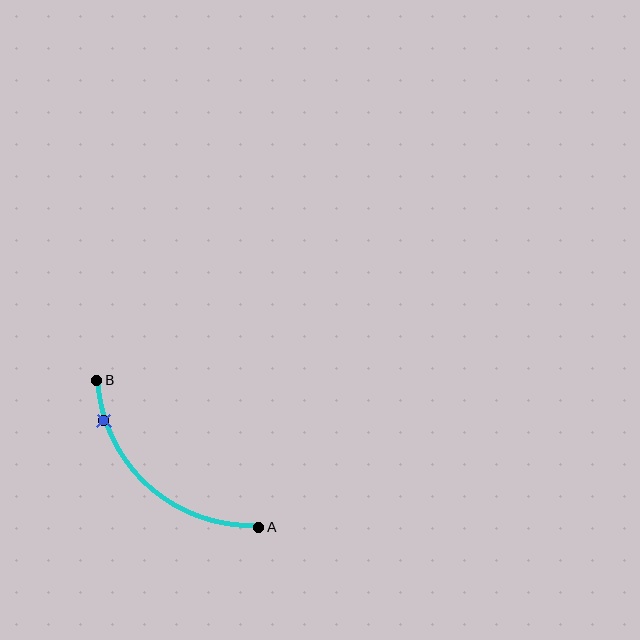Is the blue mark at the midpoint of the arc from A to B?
No. The blue mark lies on the arc but is closer to endpoint B. The arc midpoint would be at the point on the curve equidistant along the arc from both A and B.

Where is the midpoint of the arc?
The arc midpoint is the point on the curve farthest from the straight line joining A and B. It sits below and to the left of that line.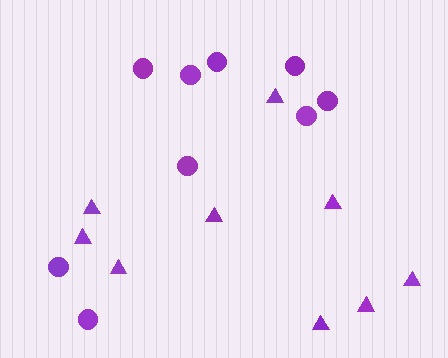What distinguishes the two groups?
There are 2 groups: one group of circles (9) and one group of triangles (9).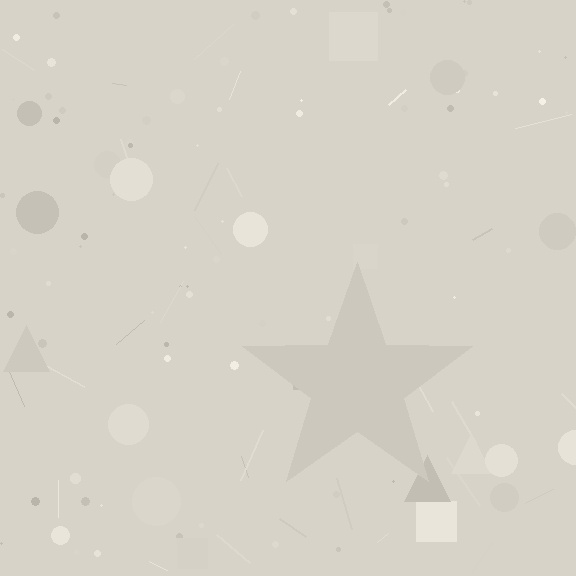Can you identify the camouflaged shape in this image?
The camouflaged shape is a star.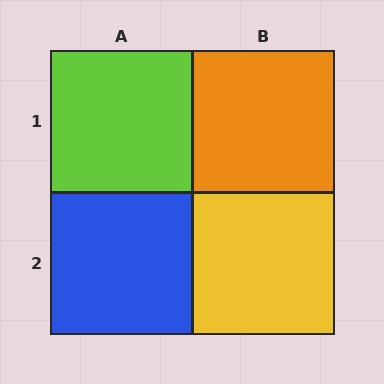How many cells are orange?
1 cell is orange.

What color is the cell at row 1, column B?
Orange.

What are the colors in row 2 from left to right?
Blue, yellow.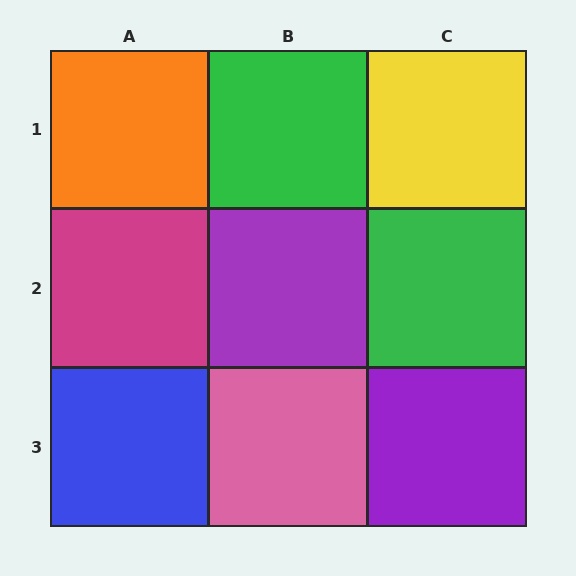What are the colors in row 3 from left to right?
Blue, pink, purple.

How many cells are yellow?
1 cell is yellow.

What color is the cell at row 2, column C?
Green.